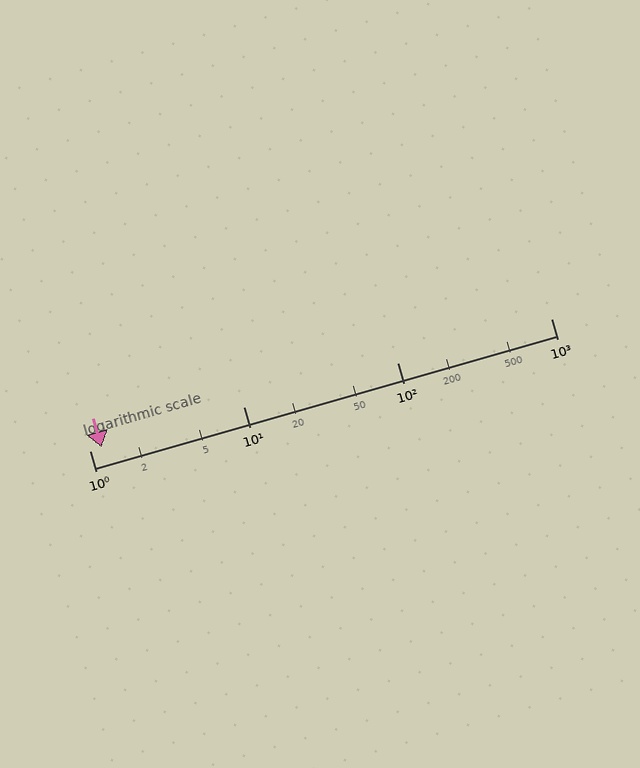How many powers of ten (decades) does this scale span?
The scale spans 3 decades, from 1 to 1000.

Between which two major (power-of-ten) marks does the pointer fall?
The pointer is between 1 and 10.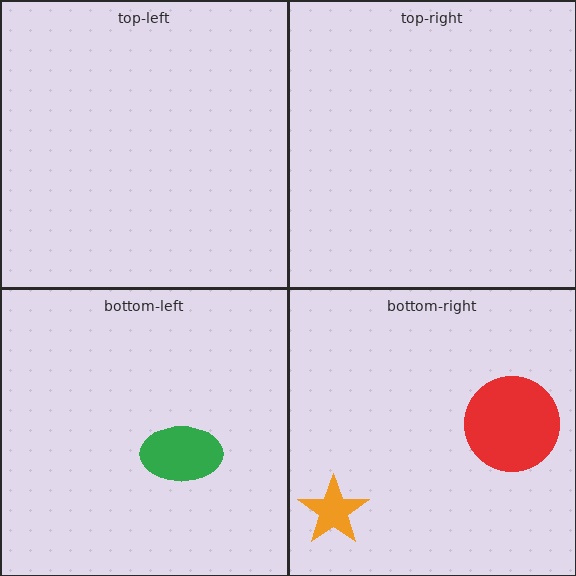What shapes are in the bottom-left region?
The green ellipse.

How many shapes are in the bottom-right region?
2.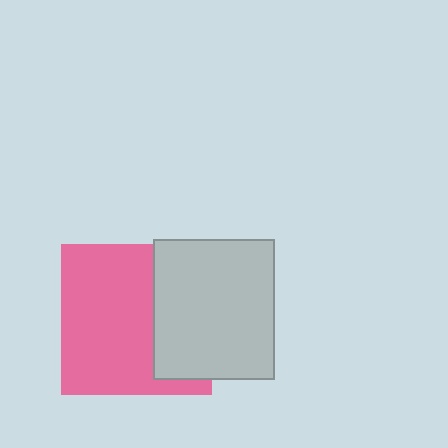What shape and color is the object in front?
The object in front is a light gray rectangle.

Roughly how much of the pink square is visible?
Most of it is visible (roughly 65%).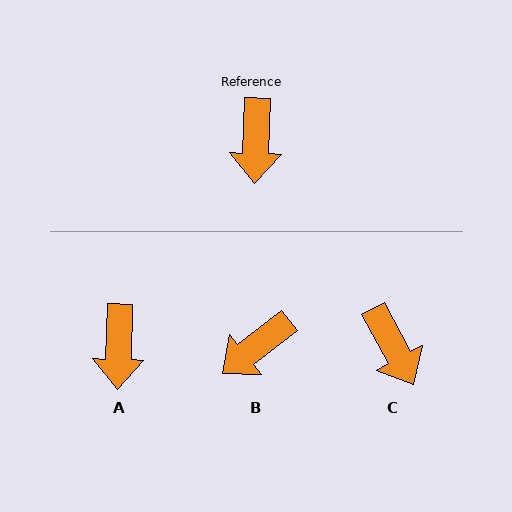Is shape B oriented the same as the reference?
No, it is off by about 50 degrees.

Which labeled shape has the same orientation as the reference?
A.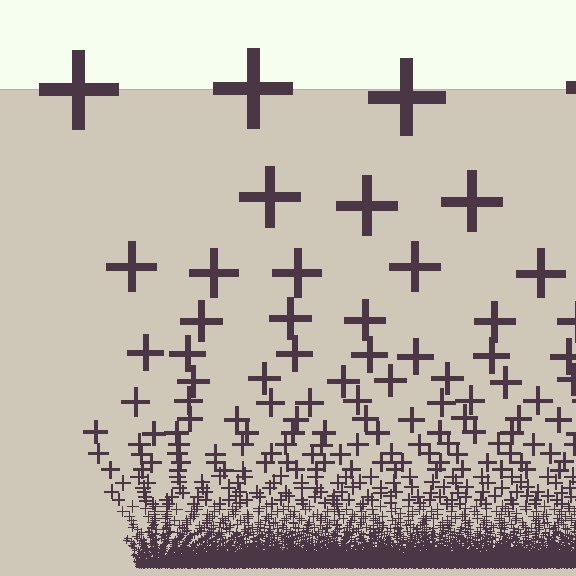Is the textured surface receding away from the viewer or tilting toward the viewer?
The surface appears to tilt toward the viewer. Texture elements get larger and sparser toward the top.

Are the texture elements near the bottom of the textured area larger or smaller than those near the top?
Smaller. The gradient is inverted — elements near the bottom are smaller and denser.